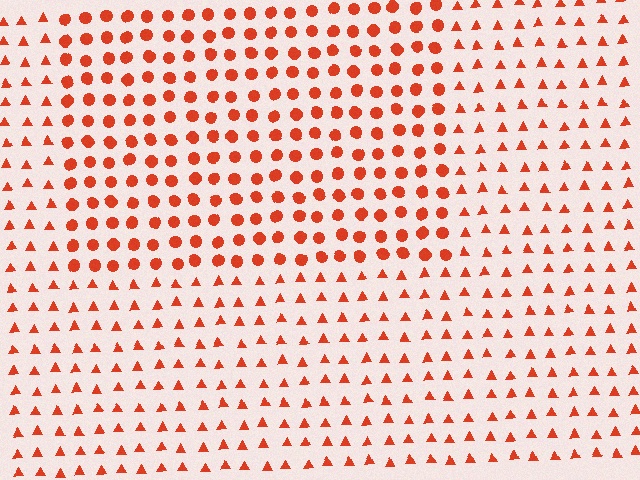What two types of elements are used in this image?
The image uses circles inside the rectangle region and triangles outside it.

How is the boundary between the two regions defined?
The boundary is defined by a change in element shape: circles inside vs. triangles outside. All elements share the same color and spacing.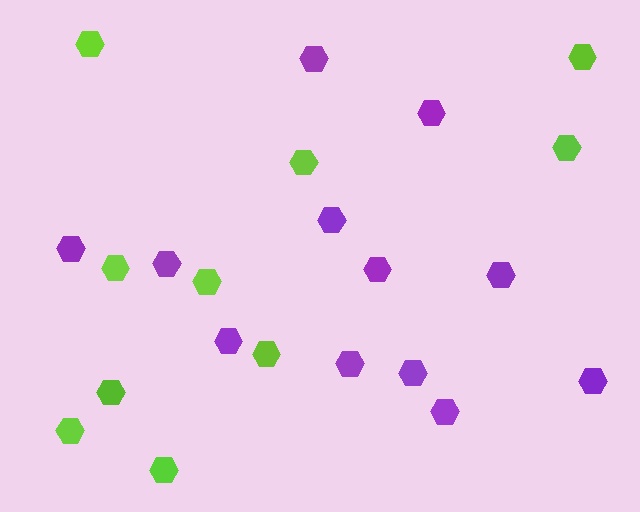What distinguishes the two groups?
There are 2 groups: one group of purple hexagons (12) and one group of lime hexagons (10).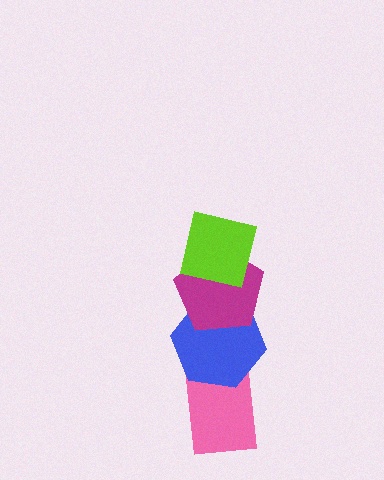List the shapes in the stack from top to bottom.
From top to bottom: the lime square, the magenta pentagon, the blue hexagon, the pink rectangle.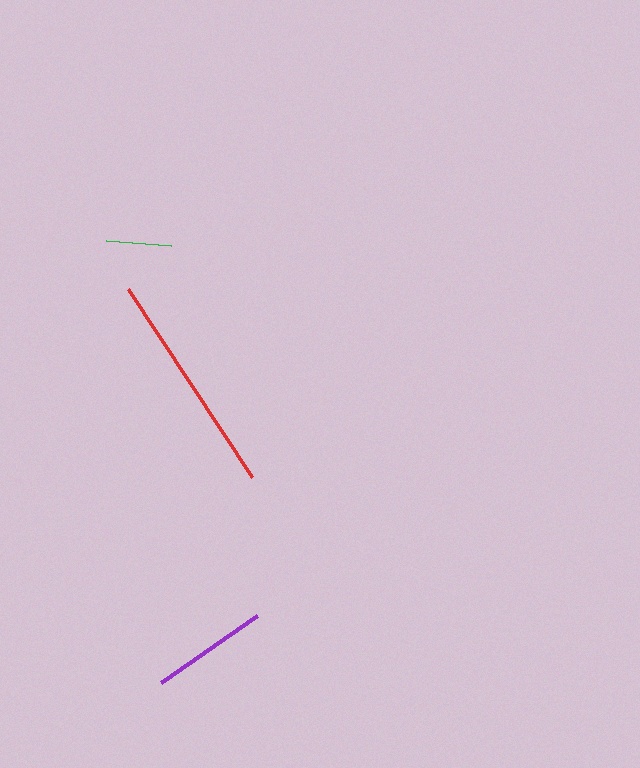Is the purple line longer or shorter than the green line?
The purple line is longer than the green line.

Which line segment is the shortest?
The green line is the shortest at approximately 65 pixels.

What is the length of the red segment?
The red segment is approximately 225 pixels long.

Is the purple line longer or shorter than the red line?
The red line is longer than the purple line.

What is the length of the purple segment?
The purple segment is approximately 117 pixels long.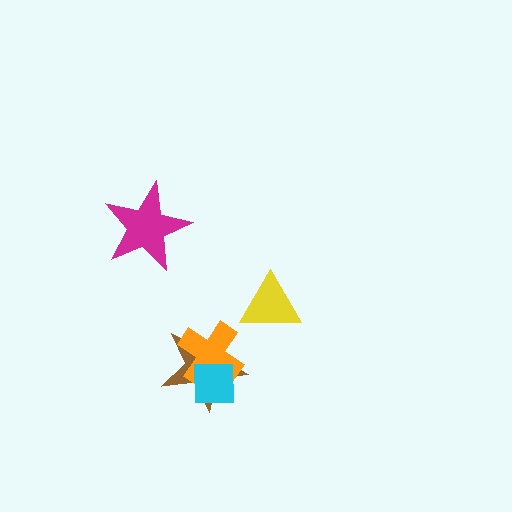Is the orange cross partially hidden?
Yes, it is partially covered by another shape.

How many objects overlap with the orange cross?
2 objects overlap with the orange cross.